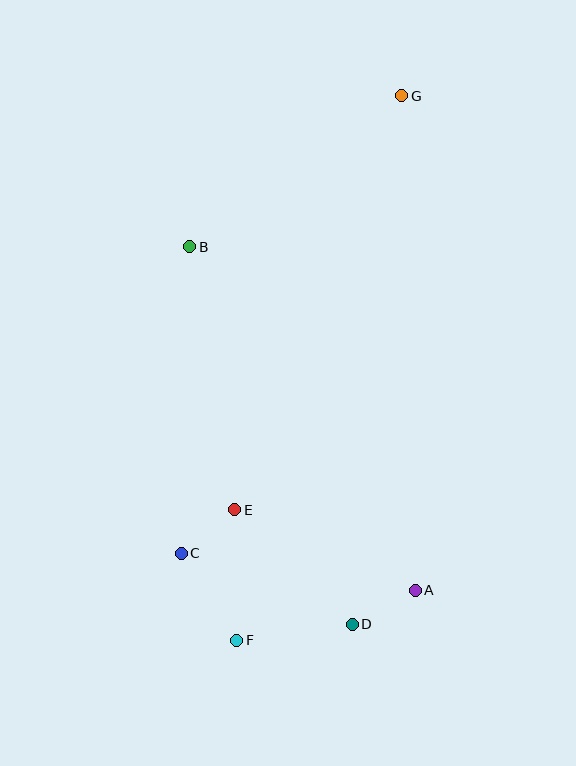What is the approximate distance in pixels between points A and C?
The distance between A and C is approximately 237 pixels.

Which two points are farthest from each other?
Points F and G are farthest from each other.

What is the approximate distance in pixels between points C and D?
The distance between C and D is approximately 185 pixels.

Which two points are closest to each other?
Points C and E are closest to each other.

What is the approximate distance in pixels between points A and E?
The distance between A and E is approximately 198 pixels.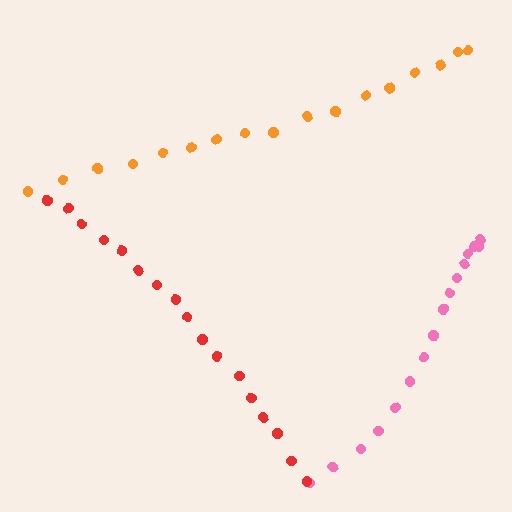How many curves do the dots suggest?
There are 3 distinct paths.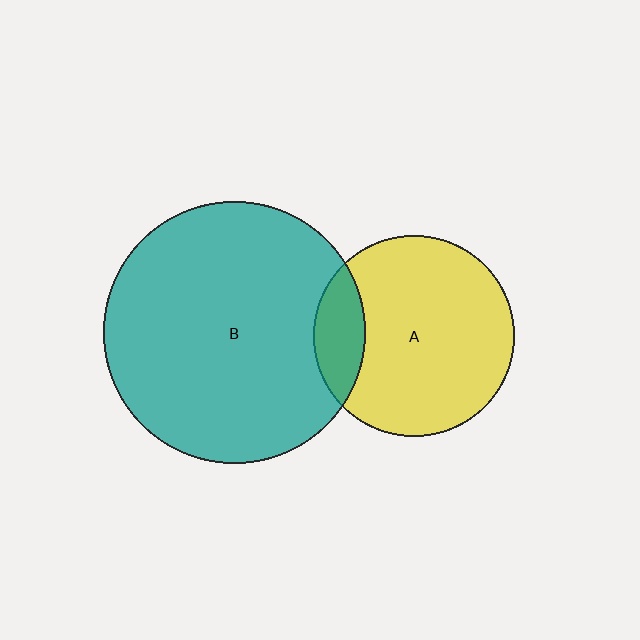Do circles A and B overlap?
Yes.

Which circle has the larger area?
Circle B (teal).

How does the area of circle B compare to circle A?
Approximately 1.7 times.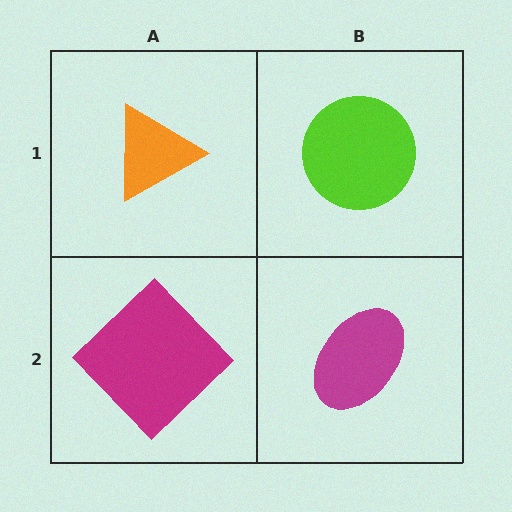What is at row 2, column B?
A magenta ellipse.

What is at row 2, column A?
A magenta diamond.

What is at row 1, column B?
A lime circle.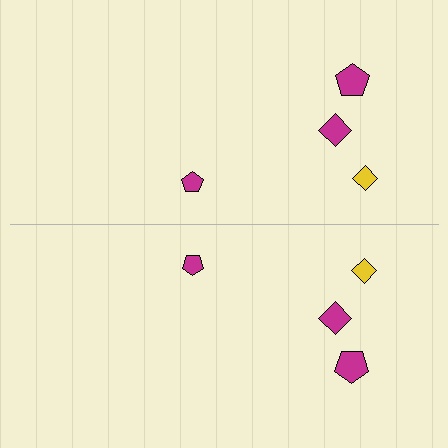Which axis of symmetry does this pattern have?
The pattern has a horizontal axis of symmetry running through the center of the image.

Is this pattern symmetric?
Yes, this pattern has bilateral (reflection) symmetry.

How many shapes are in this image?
There are 8 shapes in this image.